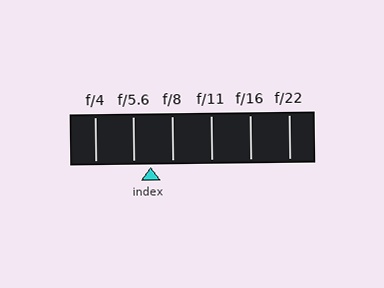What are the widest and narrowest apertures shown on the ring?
The widest aperture shown is f/4 and the narrowest is f/22.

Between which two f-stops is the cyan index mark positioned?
The index mark is between f/5.6 and f/8.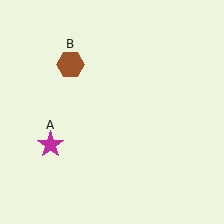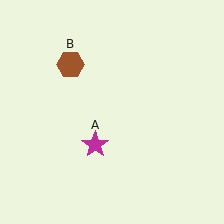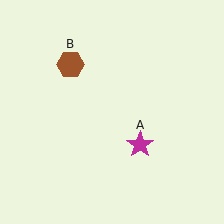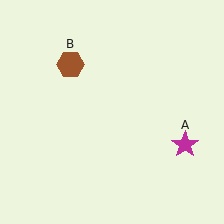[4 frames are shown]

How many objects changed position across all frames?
1 object changed position: magenta star (object A).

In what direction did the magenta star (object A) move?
The magenta star (object A) moved right.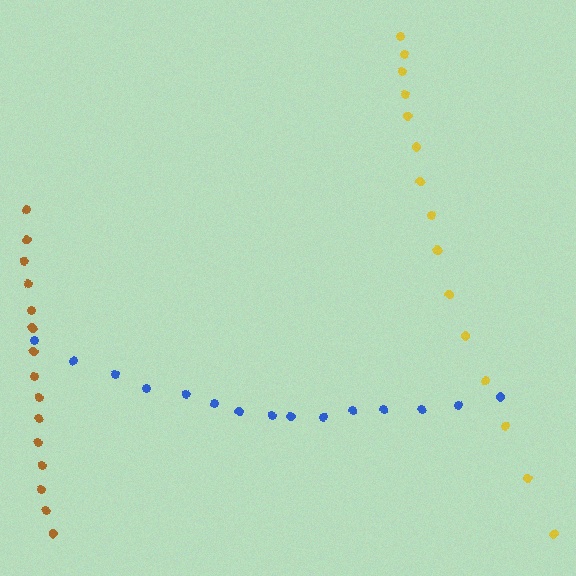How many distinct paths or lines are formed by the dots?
There are 3 distinct paths.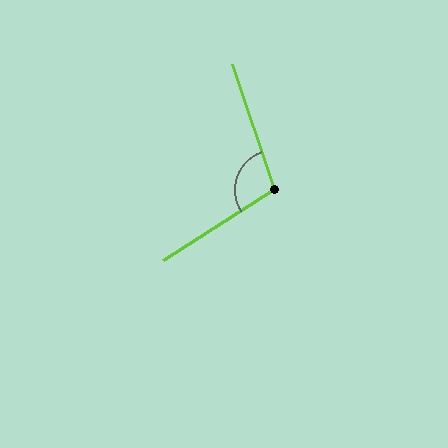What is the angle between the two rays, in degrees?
Approximately 104 degrees.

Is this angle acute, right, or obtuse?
It is obtuse.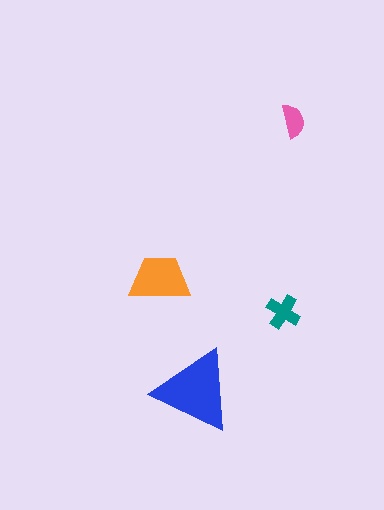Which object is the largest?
The blue triangle.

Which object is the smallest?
The pink semicircle.